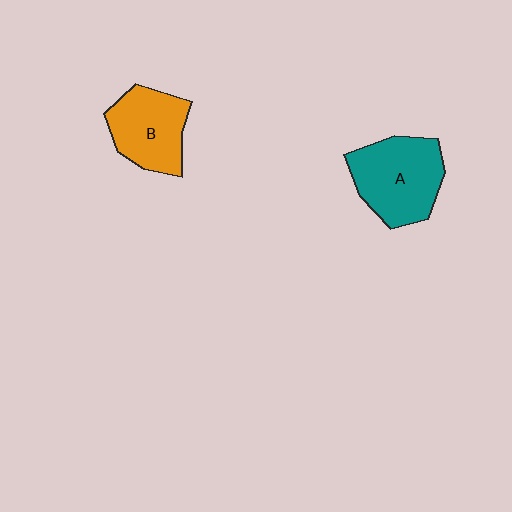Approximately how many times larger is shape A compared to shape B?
Approximately 1.2 times.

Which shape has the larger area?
Shape A (teal).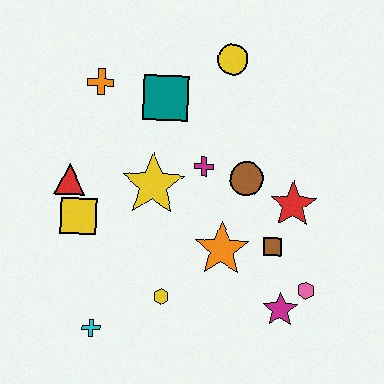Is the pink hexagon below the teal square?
Yes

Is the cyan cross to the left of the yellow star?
Yes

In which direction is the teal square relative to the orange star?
The teal square is above the orange star.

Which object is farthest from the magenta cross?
The cyan cross is farthest from the magenta cross.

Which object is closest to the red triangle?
The yellow square is closest to the red triangle.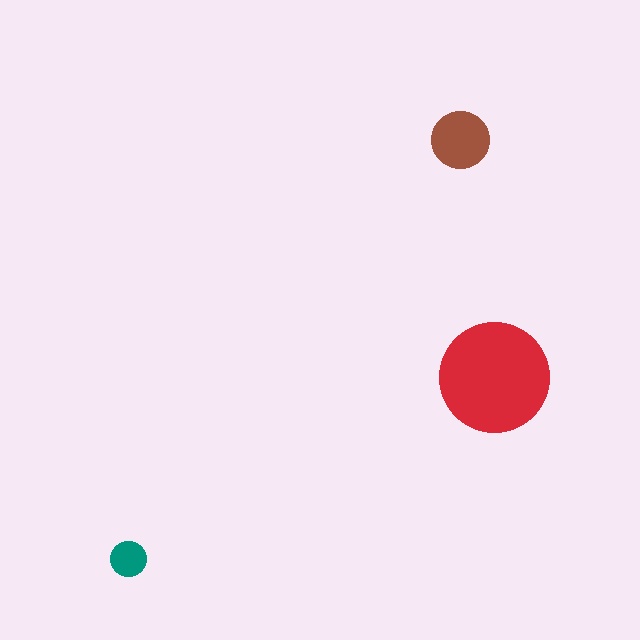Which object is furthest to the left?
The teal circle is leftmost.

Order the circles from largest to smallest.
the red one, the brown one, the teal one.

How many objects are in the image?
There are 3 objects in the image.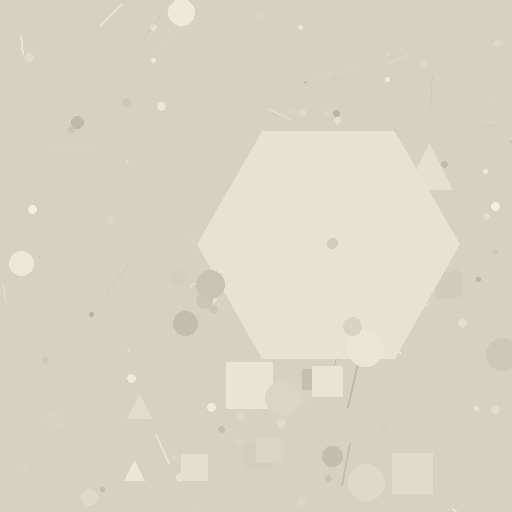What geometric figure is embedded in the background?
A hexagon is embedded in the background.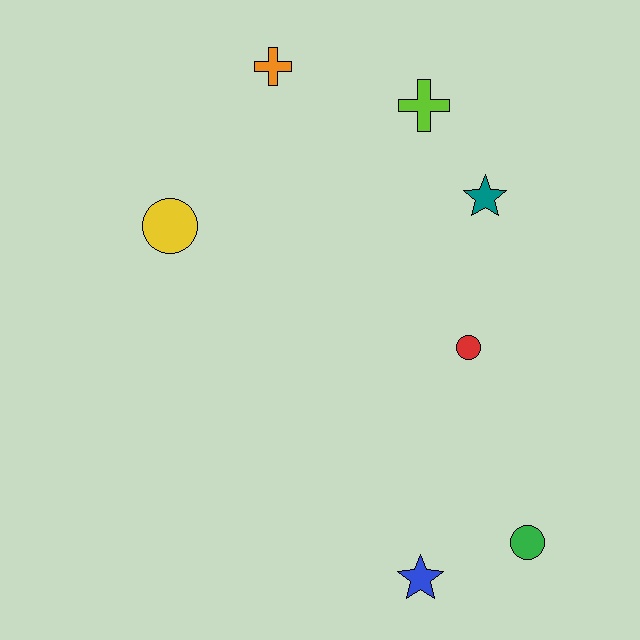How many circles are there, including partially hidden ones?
There are 3 circles.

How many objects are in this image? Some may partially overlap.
There are 7 objects.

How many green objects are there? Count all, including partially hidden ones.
There is 1 green object.